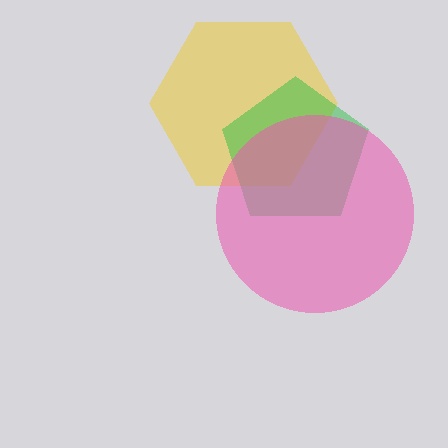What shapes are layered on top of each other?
The layered shapes are: a yellow hexagon, a green pentagon, a pink circle.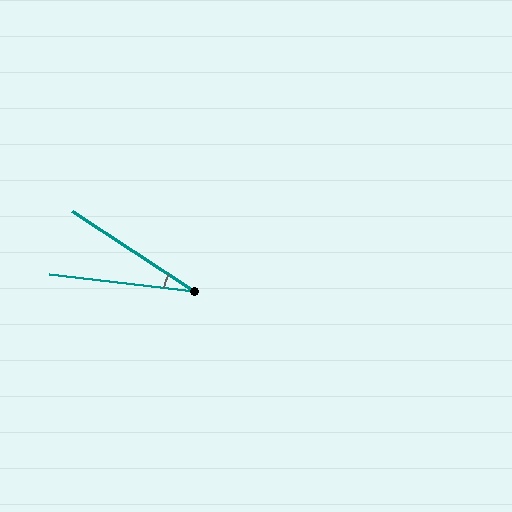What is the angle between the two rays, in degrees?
Approximately 26 degrees.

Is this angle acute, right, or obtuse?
It is acute.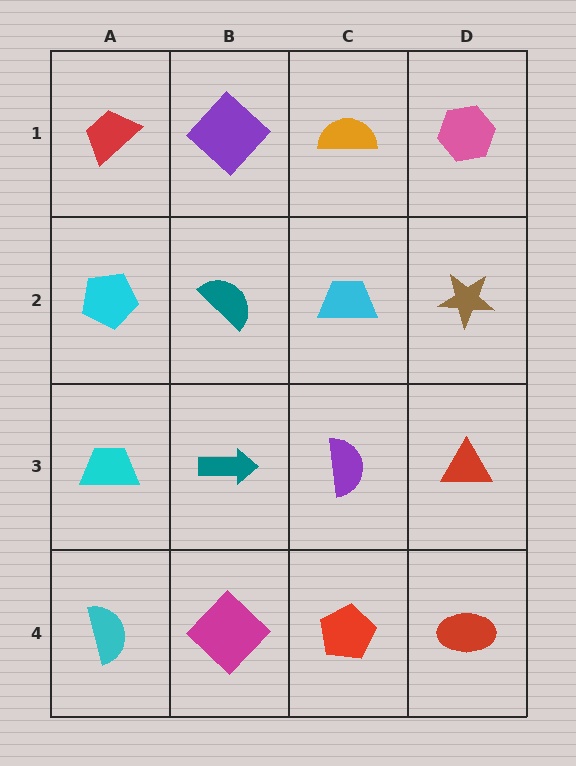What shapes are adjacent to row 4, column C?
A purple semicircle (row 3, column C), a magenta diamond (row 4, column B), a red ellipse (row 4, column D).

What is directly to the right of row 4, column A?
A magenta diamond.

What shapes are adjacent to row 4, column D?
A red triangle (row 3, column D), a red pentagon (row 4, column C).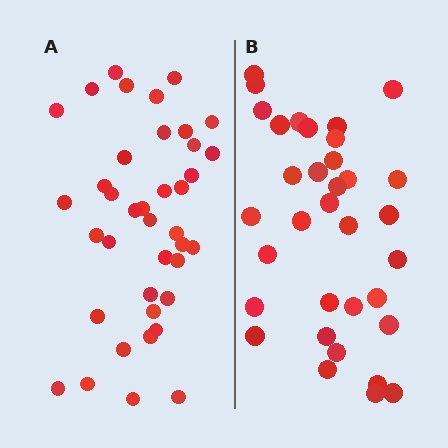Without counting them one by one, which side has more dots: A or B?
Region A (the left region) has more dots.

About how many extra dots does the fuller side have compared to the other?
Region A has about 5 more dots than region B.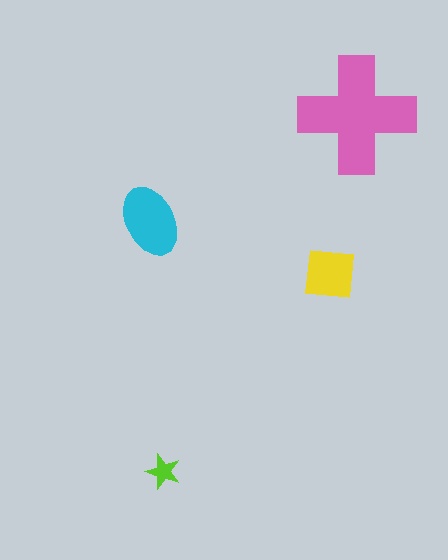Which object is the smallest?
The lime star.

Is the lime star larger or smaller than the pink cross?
Smaller.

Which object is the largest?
The pink cross.